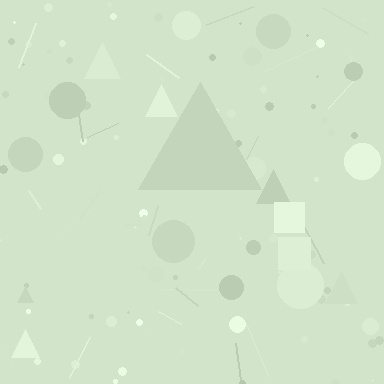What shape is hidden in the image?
A triangle is hidden in the image.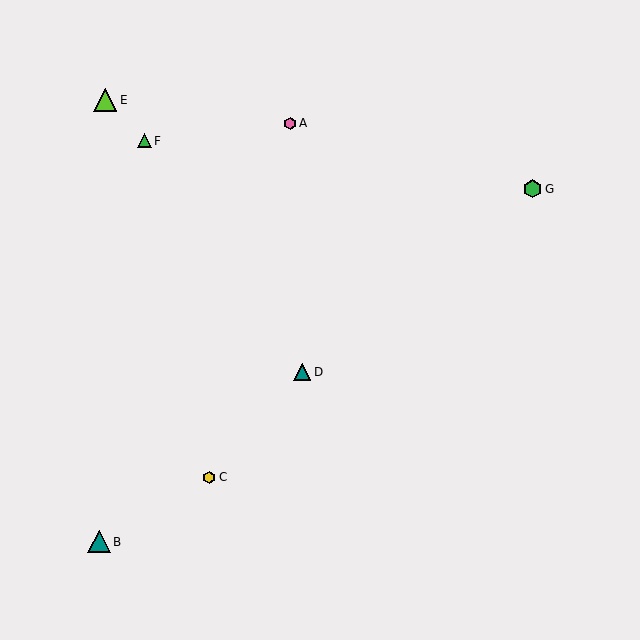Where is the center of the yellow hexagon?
The center of the yellow hexagon is at (209, 477).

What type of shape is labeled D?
Shape D is a teal triangle.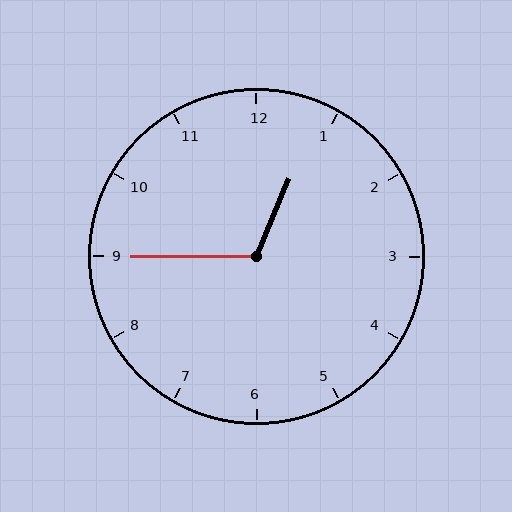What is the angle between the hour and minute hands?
Approximately 112 degrees.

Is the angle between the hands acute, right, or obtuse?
It is obtuse.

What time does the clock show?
12:45.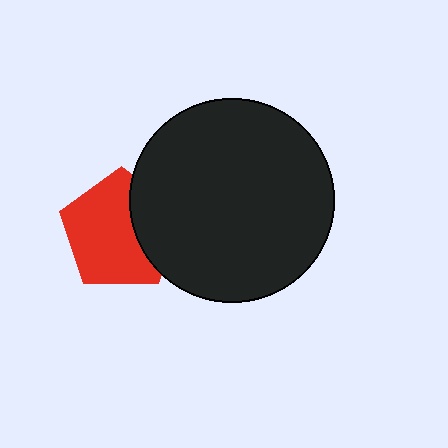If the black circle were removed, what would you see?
You would see the complete red pentagon.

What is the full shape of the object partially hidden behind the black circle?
The partially hidden object is a red pentagon.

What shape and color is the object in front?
The object in front is a black circle.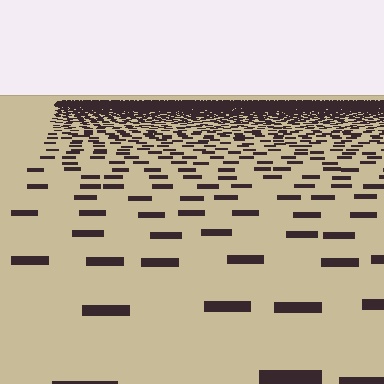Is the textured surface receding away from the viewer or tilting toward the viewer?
The surface is receding away from the viewer. Texture elements get smaller and denser toward the top.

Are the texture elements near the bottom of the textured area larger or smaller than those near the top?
Larger. Near the bottom, elements are closer to the viewer and appear at a bigger on-screen size.